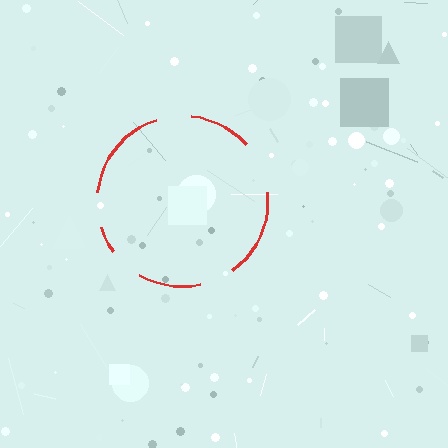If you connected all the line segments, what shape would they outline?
They would outline a circle.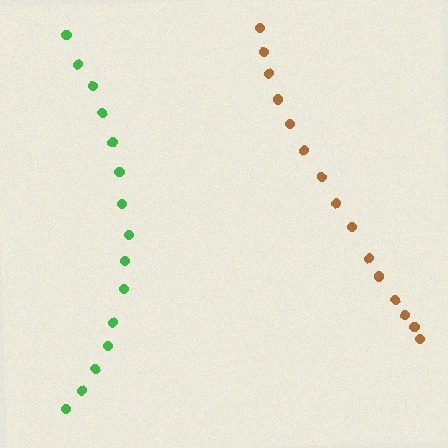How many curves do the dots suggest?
There are 2 distinct paths.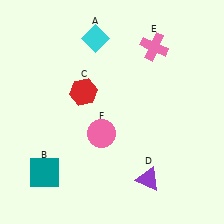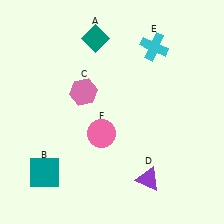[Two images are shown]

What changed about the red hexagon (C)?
In Image 1, C is red. In Image 2, it changed to pink.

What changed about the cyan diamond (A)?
In Image 1, A is cyan. In Image 2, it changed to teal.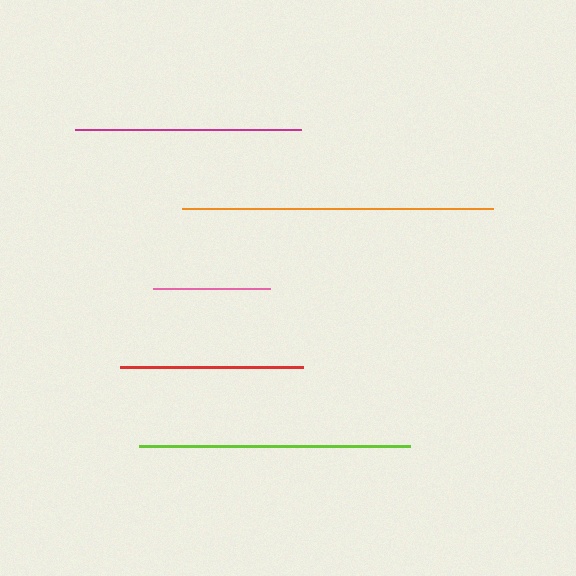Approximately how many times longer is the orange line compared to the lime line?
The orange line is approximately 1.2 times the length of the lime line.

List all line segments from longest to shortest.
From longest to shortest: orange, lime, magenta, red, pink.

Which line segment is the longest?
The orange line is the longest at approximately 311 pixels.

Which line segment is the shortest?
The pink line is the shortest at approximately 117 pixels.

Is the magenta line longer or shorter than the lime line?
The lime line is longer than the magenta line.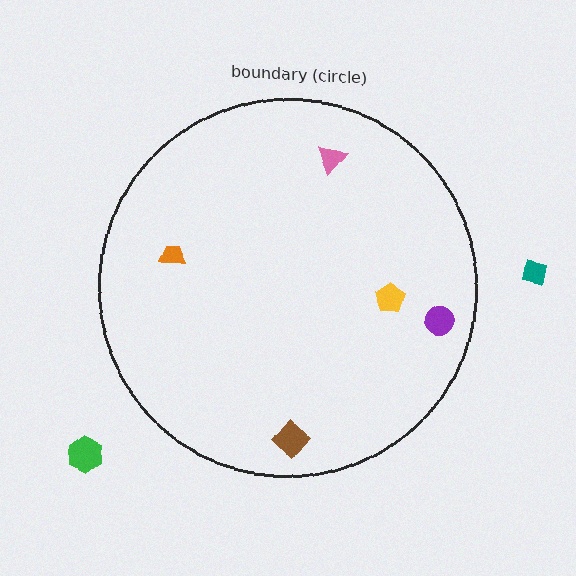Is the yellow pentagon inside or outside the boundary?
Inside.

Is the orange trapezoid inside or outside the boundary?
Inside.